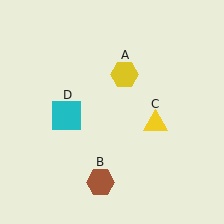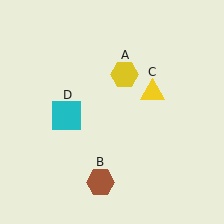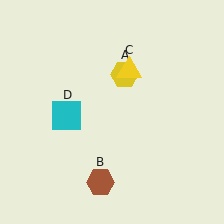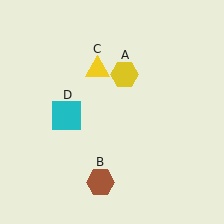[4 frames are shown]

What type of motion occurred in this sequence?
The yellow triangle (object C) rotated counterclockwise around the center of the scene.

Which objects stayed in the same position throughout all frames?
Yellow hexagon (object A) and brown hexagon (object B) and cyan square (object D) remained stationary.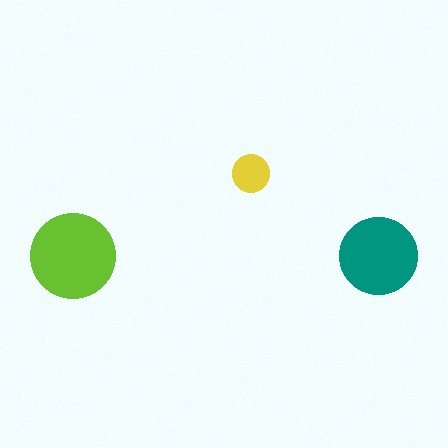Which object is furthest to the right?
The teal circle is rightmost.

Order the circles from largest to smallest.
the lime one, the teal one, the yellow one.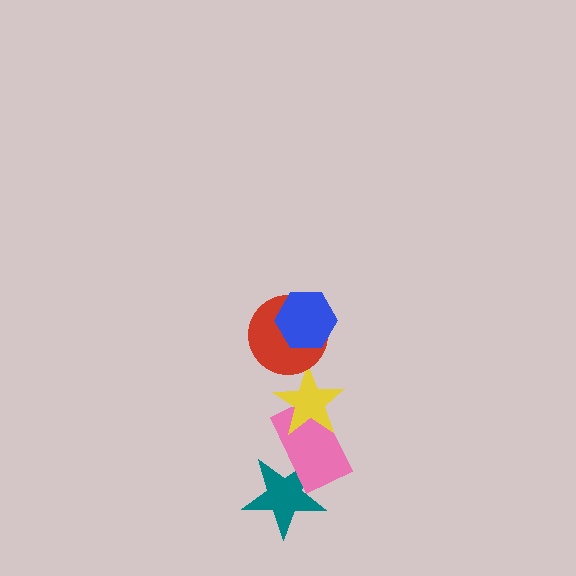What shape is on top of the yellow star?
The red circle is on top of the yellow star.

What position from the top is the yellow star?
The yellow star is 3rd from the top.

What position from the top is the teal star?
The teal star is 5th from the top.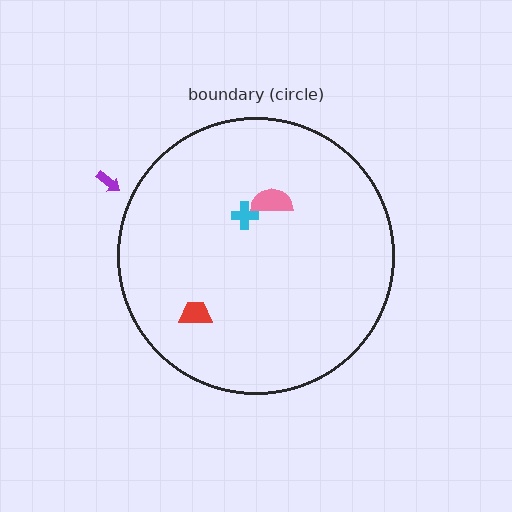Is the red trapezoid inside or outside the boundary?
Inside.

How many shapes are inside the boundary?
3 inside, 1 outside.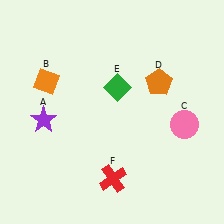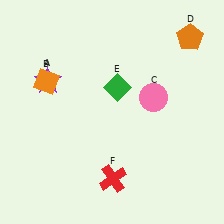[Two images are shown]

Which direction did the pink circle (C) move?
The pink circle (C) moved left.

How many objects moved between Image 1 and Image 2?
3 objects moved between the two images.